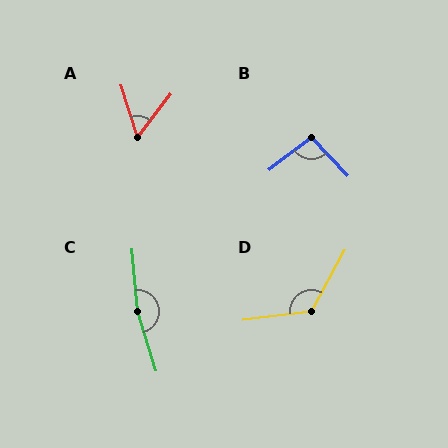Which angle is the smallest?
A, at approximately 55 degrees.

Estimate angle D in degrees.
Approximately 125 degrees.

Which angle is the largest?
C, at approximately 167 degrees.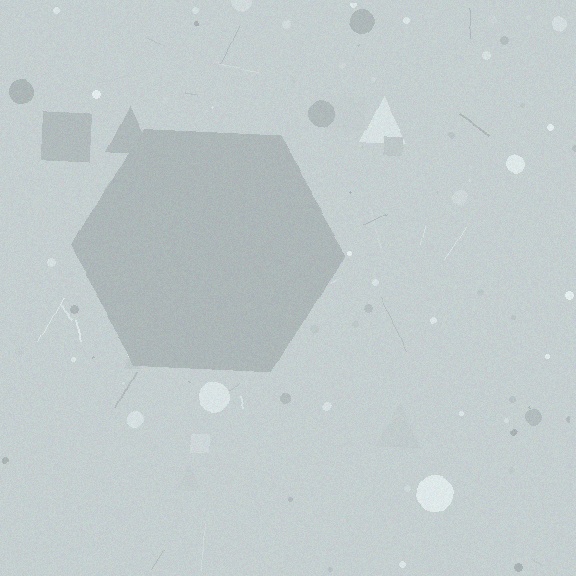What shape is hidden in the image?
A hexagon is hidden in the image.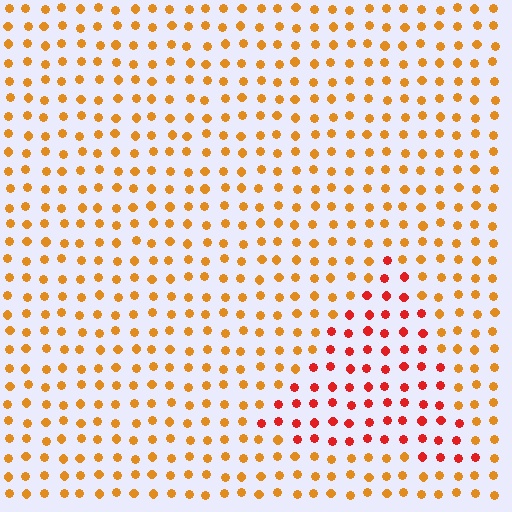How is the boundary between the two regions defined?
The boundary is defined purely by a slight shift in hue (about 35 degrees). Spacing, size, and orientation are identical on both sides.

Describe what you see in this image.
The image is filled with small orange elements in a uniform arrangement. A triangle-shaped region is visible where the elements are tinted to a slightly different hue, forming a subtle color boundary.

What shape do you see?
I see a triangle.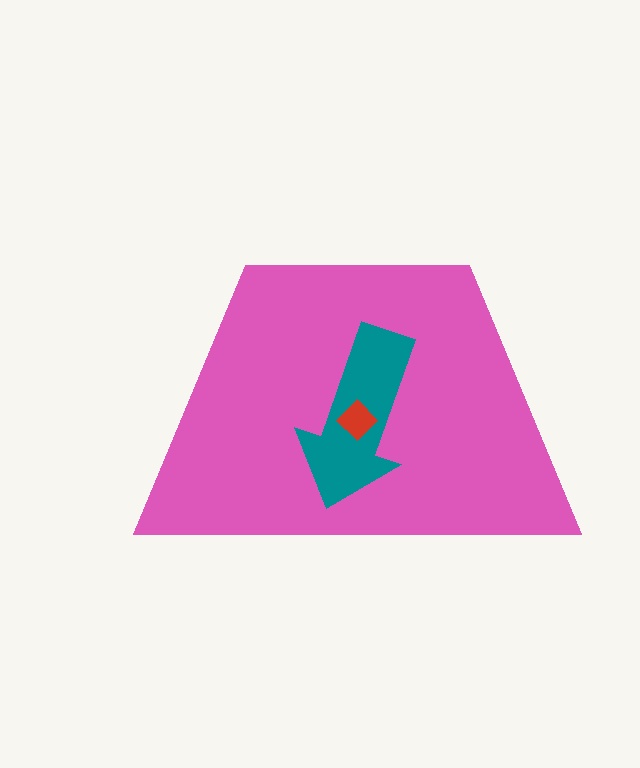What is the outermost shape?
The pink trapezoid.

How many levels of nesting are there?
3.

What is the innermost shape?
The red diamond.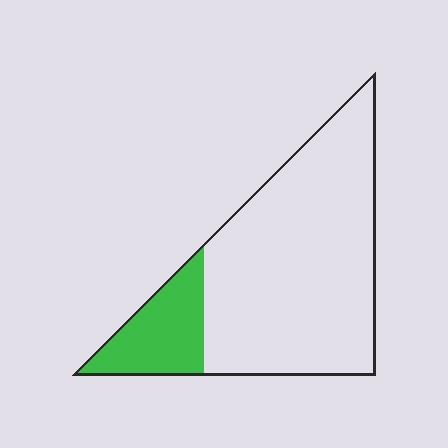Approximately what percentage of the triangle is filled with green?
Approximately 20%.